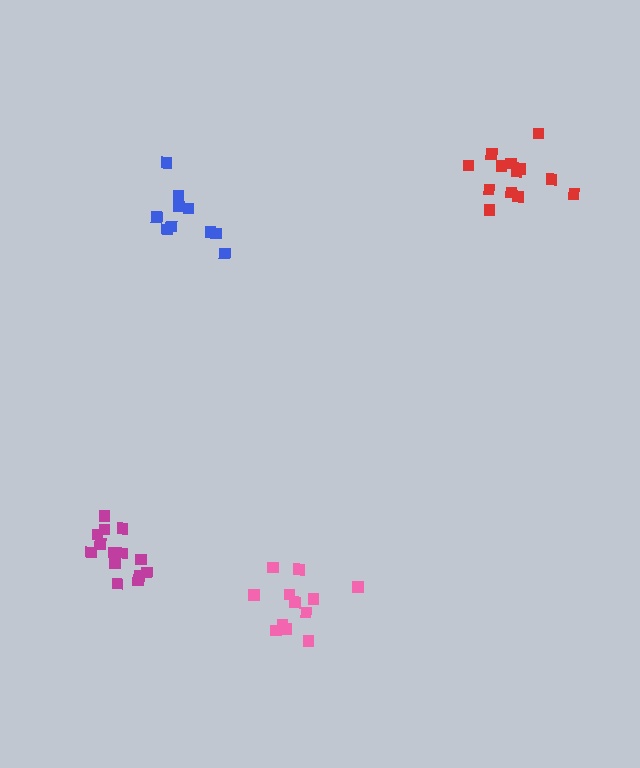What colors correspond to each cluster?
The clusters are colored: blue, magenta, pink, red.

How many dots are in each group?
Group 1: 10 dots, Group 2: 15 dots, Group 3: 12 dots, Group 4: 13 dots (50 total).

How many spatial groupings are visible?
There are 4 spatial groupings.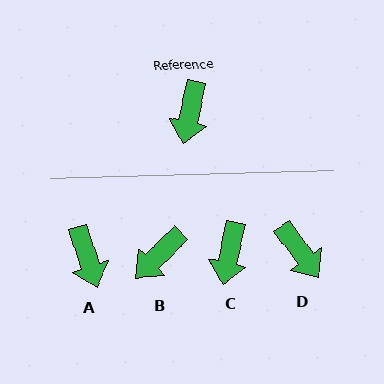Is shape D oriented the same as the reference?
No, it is off by about 48 degrees.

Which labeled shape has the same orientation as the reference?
C.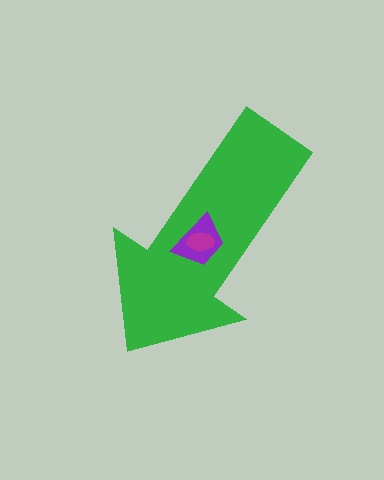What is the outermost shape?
The green arrow.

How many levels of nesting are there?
3.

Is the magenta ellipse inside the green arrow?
Yes.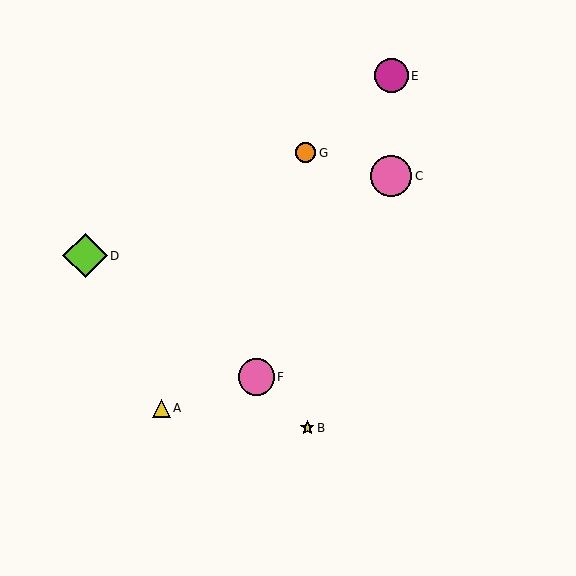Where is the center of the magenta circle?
The center of the magenta circle is at (392, 76).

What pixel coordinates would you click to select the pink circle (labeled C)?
Click at (391, 176) to select the pink circle C.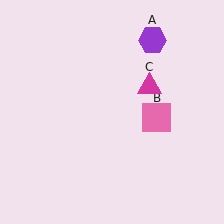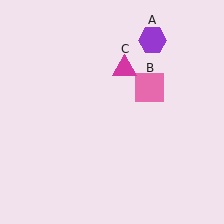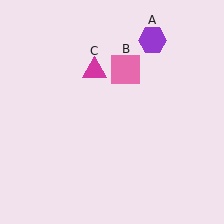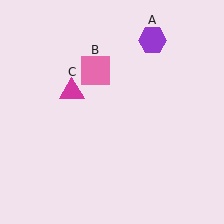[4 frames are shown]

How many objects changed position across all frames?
2 objects changed position: pink square (object B), magenta triangle (object C).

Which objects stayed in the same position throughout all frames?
Purple hexagon (object A) remained stationary.